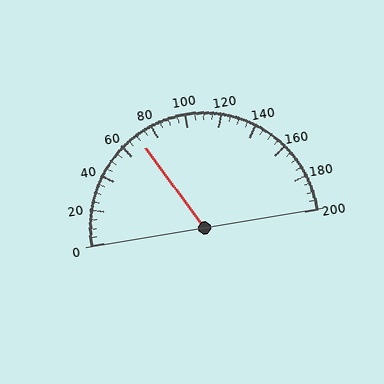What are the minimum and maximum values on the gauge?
The gauge ranges from 0 to 200.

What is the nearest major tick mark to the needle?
The nearest major tick mark is 80.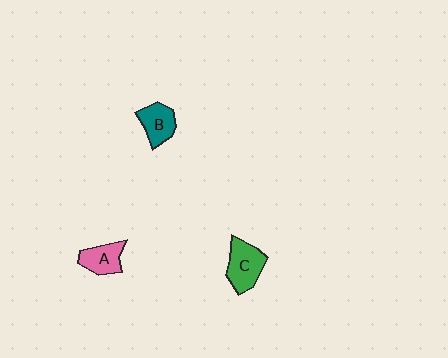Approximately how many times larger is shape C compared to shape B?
Approximately 1.3 times.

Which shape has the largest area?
Shape C (green).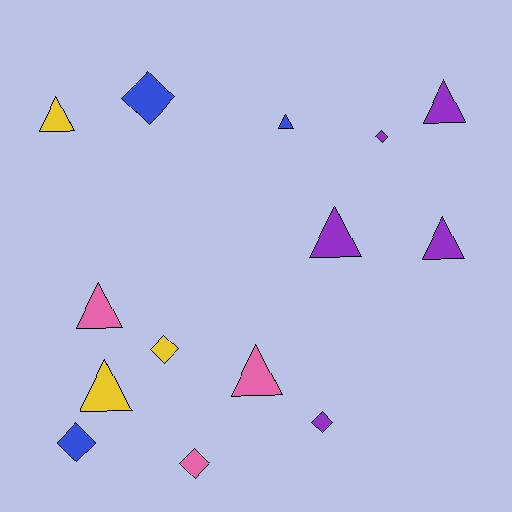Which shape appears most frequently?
Triangle, with 8 objects.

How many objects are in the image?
There are 14 objects.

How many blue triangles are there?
There is 1 blue triangle.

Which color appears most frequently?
Purple, with 5 objects.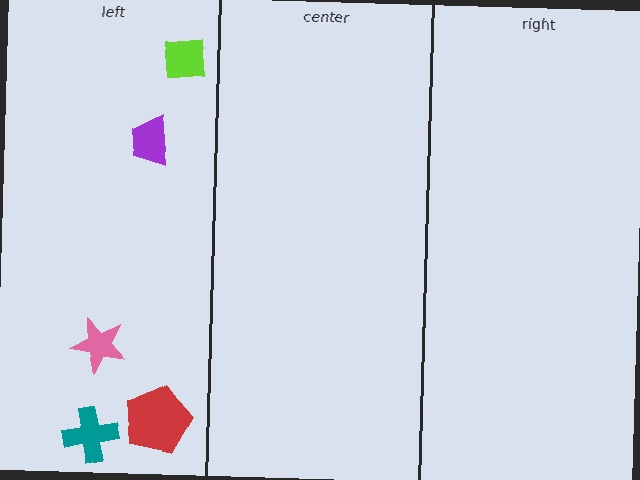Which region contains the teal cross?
The left region.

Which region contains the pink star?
The left region.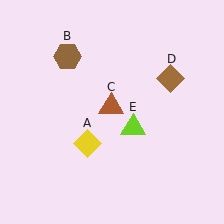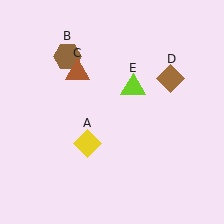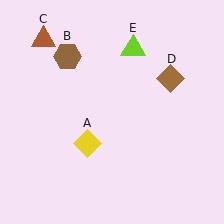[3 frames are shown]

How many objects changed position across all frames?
2 objects changed position: brown triangle (object C), lime triangle (object E).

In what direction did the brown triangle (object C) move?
The brown triangle (object C) moved up and to the left.